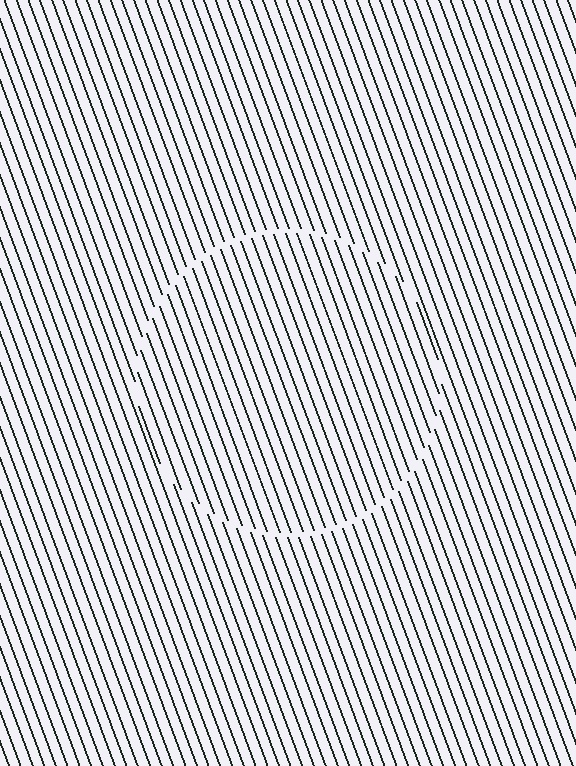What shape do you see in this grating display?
An illusory circle. The interior of the shape contains the same grating, shifted by half a period — the contour is defined by the phase discontinuity where line-ends from the inner and outer gratings abut.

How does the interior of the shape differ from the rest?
The interior of the shape contains the same grating, shifted by half a period — the contour is defined by the phase discontinuity where line-ends from the inner and outer gratings abut.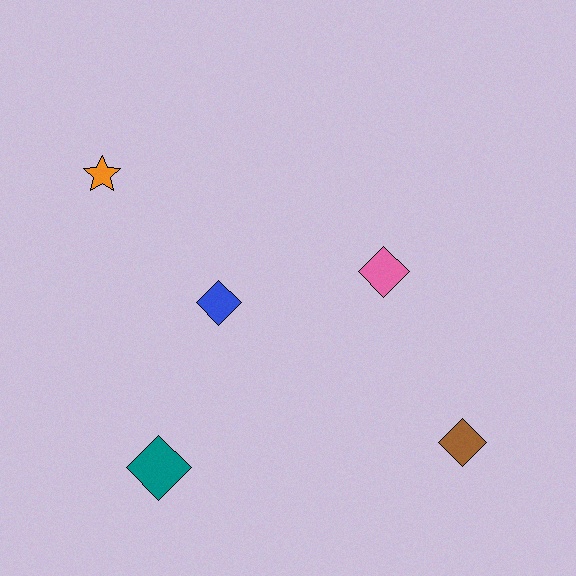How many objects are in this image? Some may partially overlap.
There are 5 objects.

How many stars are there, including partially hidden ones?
There is 1 star.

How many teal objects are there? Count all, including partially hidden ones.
There is 1 teal object.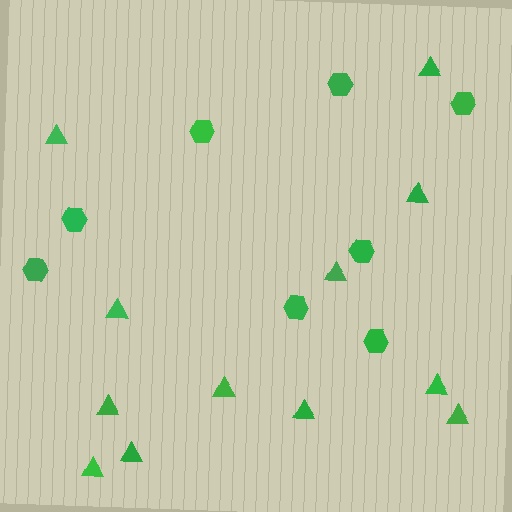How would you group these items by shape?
There are 2 groups: one group of hexagons (8) and one group of triangles (12).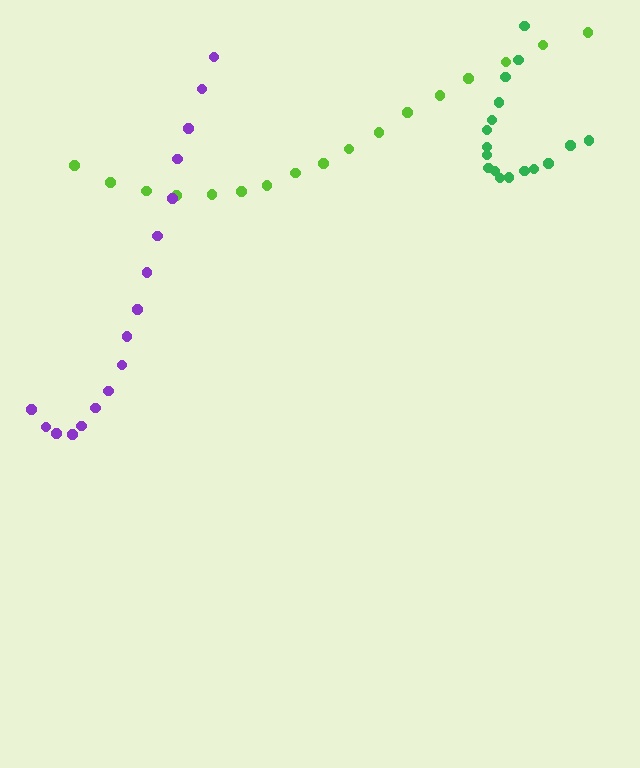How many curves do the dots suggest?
There are 3 distinct paths.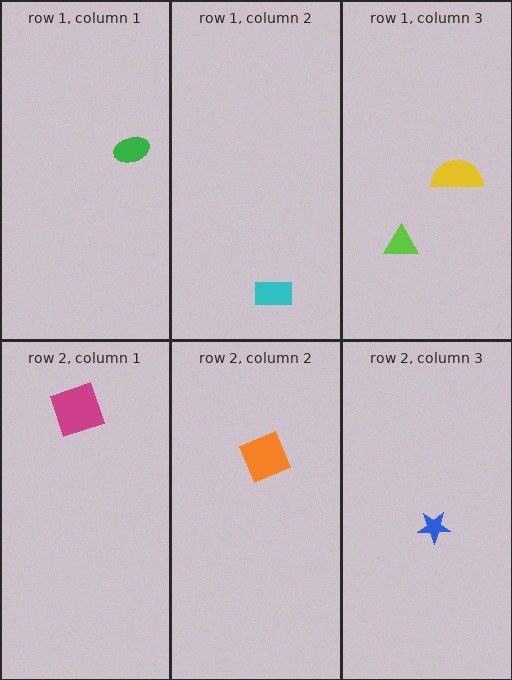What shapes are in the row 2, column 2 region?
The orange diamond.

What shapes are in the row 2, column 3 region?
The blue star.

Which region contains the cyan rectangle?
The row 1, column 2 region.